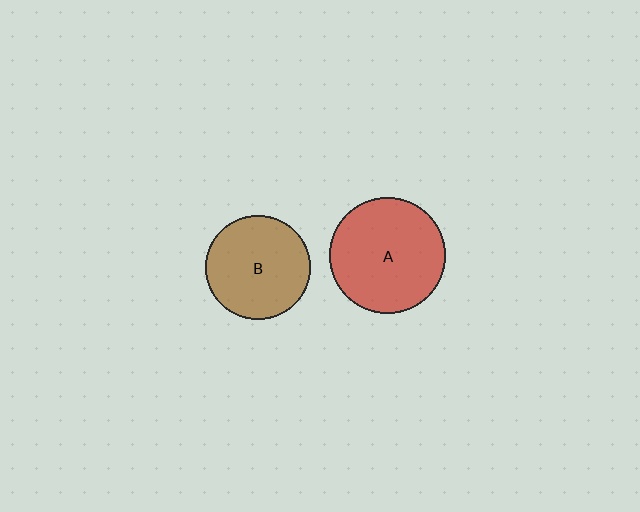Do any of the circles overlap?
No, none of the circles overlap.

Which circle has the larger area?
Circle A (red).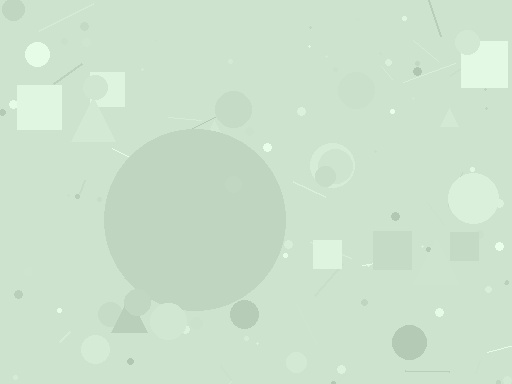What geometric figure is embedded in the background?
A circle is embedded in the background.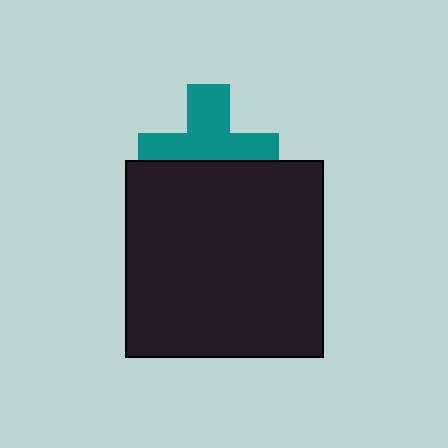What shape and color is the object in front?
The object in front is a black square.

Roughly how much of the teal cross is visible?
About half of it is visible (roughly 57%).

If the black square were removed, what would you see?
You would see the complete teal cross.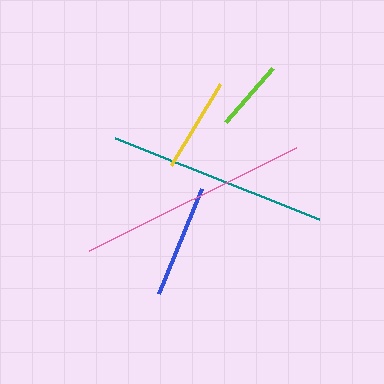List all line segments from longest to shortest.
From longest to shortest: pink, teal, blue, yellow, lime.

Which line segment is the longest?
The pink line is the longest at approximately 231 pixels.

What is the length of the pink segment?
The pink segment is approximately 231 pixels long.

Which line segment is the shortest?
The lime line is the shortest at approximately 71 pixels.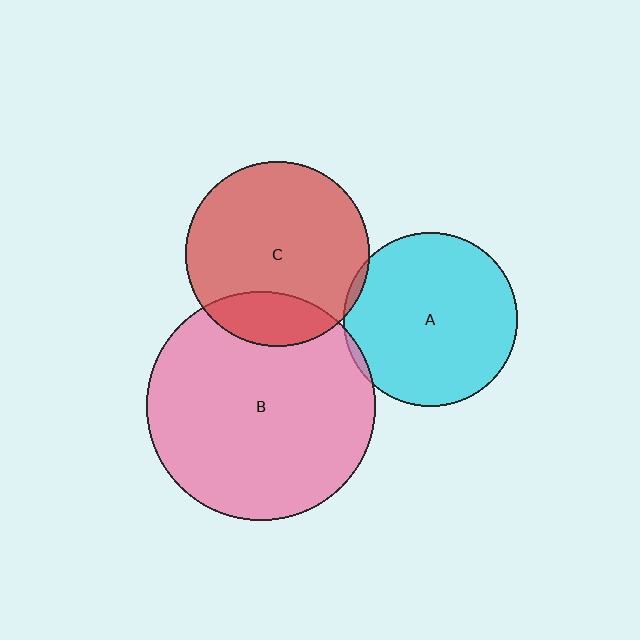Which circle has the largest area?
Circle B (pink).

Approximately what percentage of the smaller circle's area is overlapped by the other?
Approximately 5%.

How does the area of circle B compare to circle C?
Approximately 1.5 times.